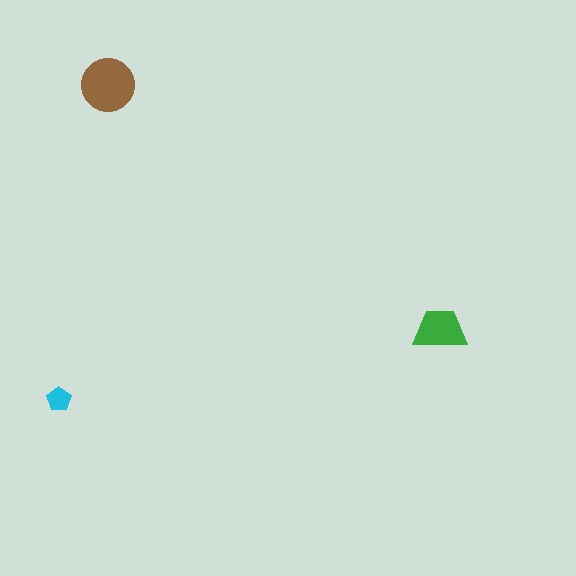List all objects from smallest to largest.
The cyan pentagon, the green trapezoid, the brown circle.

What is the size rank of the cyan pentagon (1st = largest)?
3rd.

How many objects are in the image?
There are 3 objects in the image.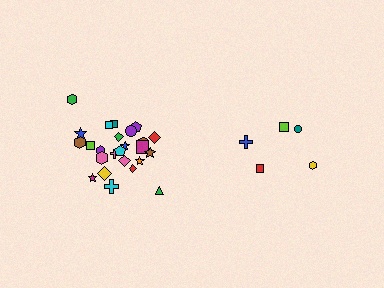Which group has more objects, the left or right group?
The left group.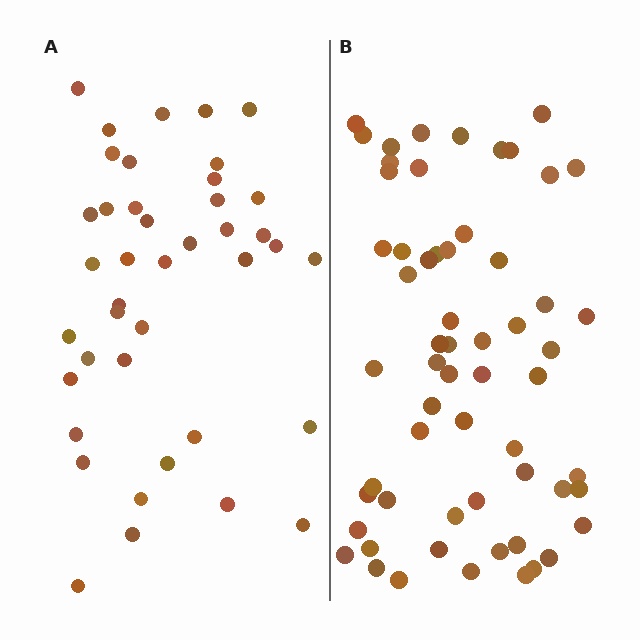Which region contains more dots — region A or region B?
Region B (the right region) has more dots.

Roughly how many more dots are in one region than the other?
Region B has approximately 20 more dots than region A.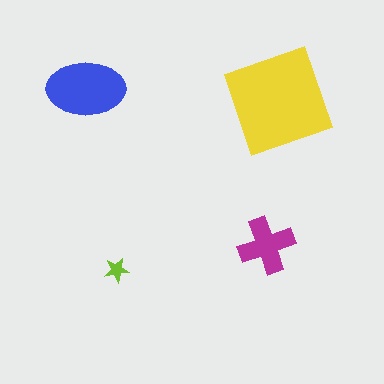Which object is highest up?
The blue ellipse is topmost.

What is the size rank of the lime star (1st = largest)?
4th.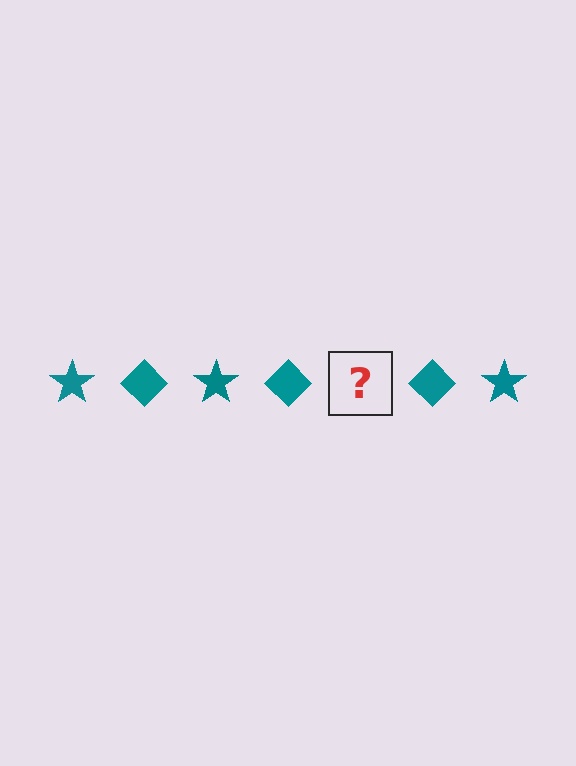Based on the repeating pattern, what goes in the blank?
The blank should be a teal star.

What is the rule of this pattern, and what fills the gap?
The rule is that the pattern cycles through star, diamond shapes in teal. The gap should be filled with a teal star.